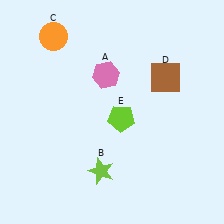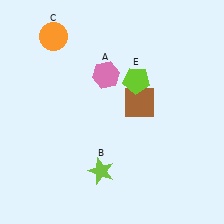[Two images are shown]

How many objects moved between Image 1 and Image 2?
2 objects moved between the two images.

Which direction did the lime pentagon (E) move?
The lime pentagon (E) moved up.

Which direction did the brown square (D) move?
The brown square (D) moved left.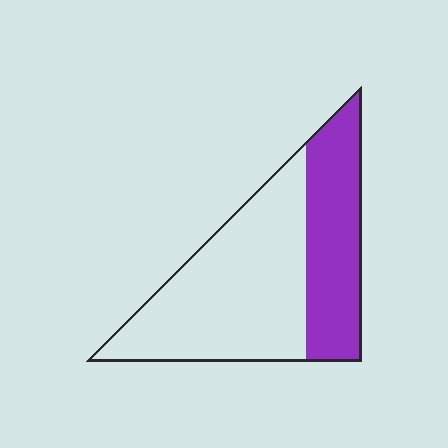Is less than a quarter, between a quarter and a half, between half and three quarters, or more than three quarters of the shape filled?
Between a quarter and a half.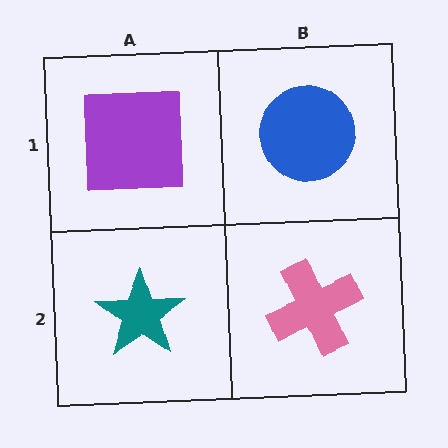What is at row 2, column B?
A pink cross.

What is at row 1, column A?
A purple square.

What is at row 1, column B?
A blue circle.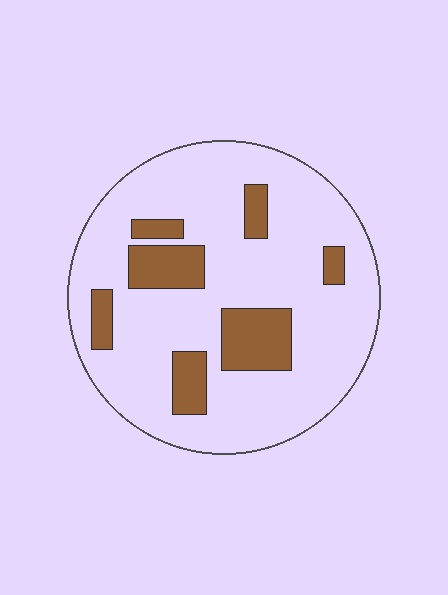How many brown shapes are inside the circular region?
7.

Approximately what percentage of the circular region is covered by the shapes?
Approximately 20%.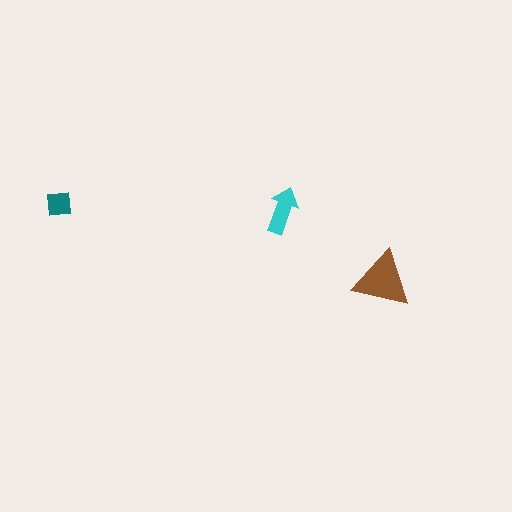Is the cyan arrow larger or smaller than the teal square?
Larger.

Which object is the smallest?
The teal square.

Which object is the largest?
The brown triangle.